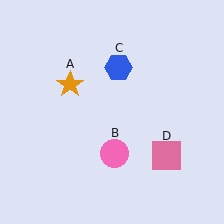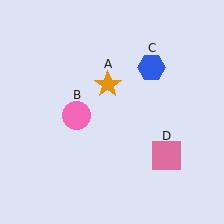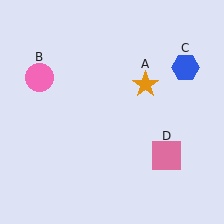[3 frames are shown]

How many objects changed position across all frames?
3 objects changed position: orange star (object A), pink circle (object B), blue hexagon (object C).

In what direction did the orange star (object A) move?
The orange star (object A) moved right.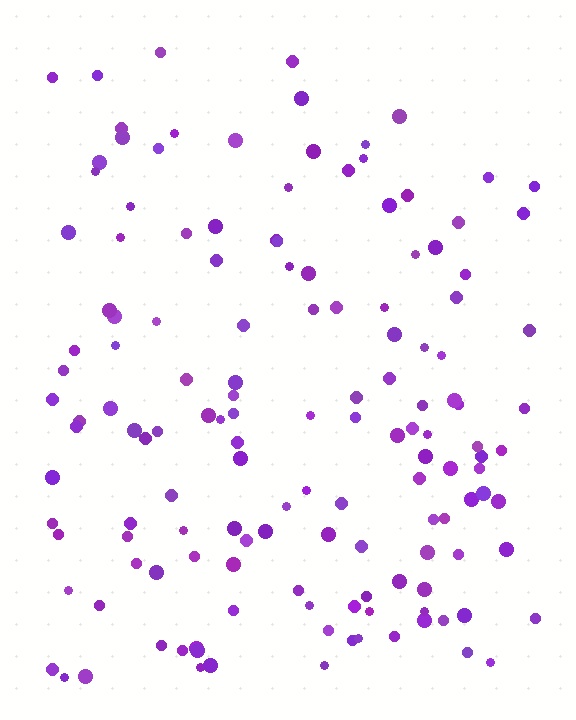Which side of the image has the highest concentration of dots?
The bottom.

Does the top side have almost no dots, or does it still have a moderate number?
Still a moderate number, just noticeably fewer than the bottom.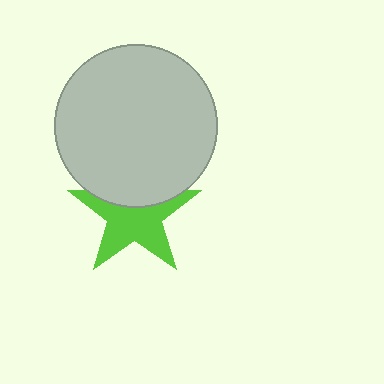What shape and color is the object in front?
The object in front is a light gray circle.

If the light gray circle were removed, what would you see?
You would see the complete lime star.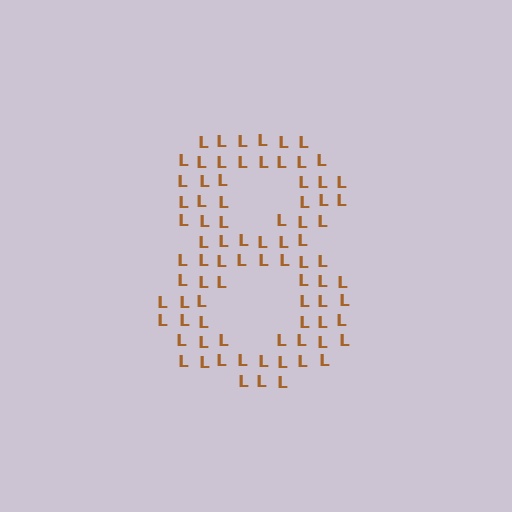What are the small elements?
The small elements are letter L's.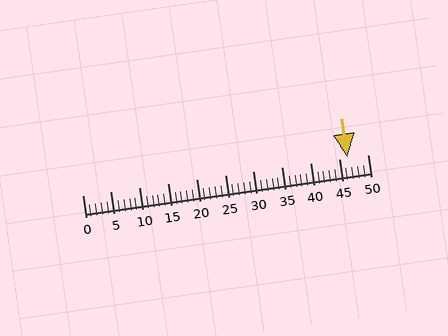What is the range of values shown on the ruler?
The ruler shows values from 0 to 50.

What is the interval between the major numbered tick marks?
The major tick marks are spaced 5 units apart.